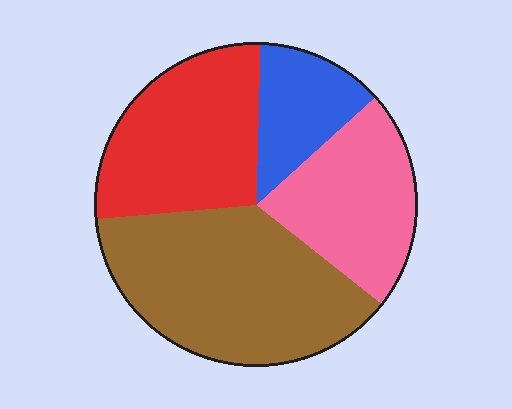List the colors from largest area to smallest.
From largest to smallest: brown, red, pink, blue.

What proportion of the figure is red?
Red takes up between a quarter and a half of the figure.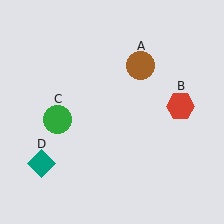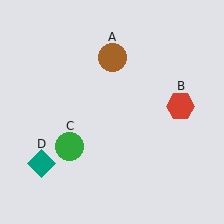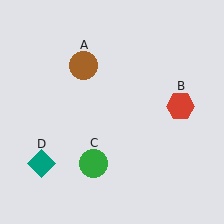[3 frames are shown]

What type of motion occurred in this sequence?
The brown circle (object A), green circle (object C) rotated counterclockwise around the center of the scene.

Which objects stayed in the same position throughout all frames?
Red hexagon (object B) and teal diamond (object D) remained stationary.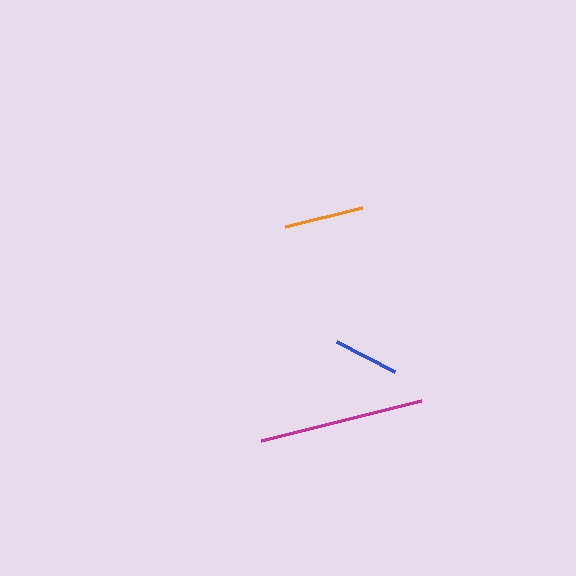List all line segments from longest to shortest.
From longest to shortest: magenta, orange, blue.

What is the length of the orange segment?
The orange segment is approximately 79 pixels long.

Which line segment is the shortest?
The blue line is the shortest at approximately 66 pixels.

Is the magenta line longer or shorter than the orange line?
The magenta line is longer than the orange line.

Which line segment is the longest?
The magenta line is the longest at approximately 165 pixels.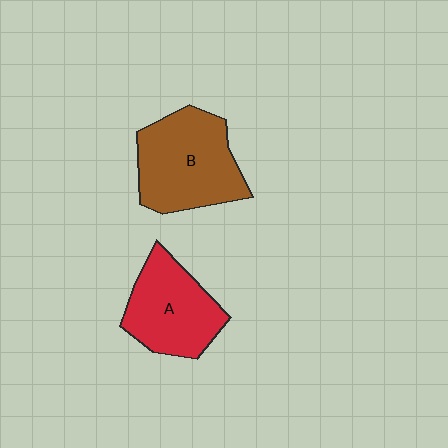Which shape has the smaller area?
Shape A (red).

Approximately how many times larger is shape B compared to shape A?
Approximately 1.2 times.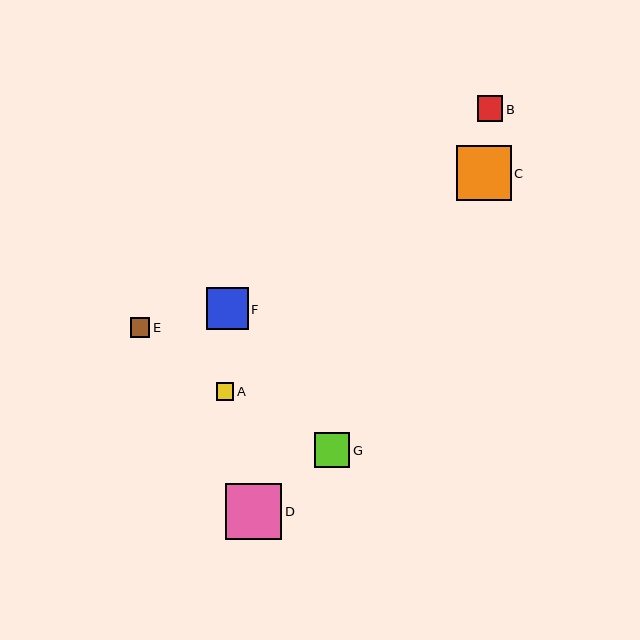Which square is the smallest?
Square A is the smallest with a size of approximately 18 pixels.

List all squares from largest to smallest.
From largest to smallest: D, C, F, G, B, E, A.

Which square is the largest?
Square D is the largest with a size of approximately 56 pixels.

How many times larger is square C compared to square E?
Square C is approximately 2.9 times the size of square E.